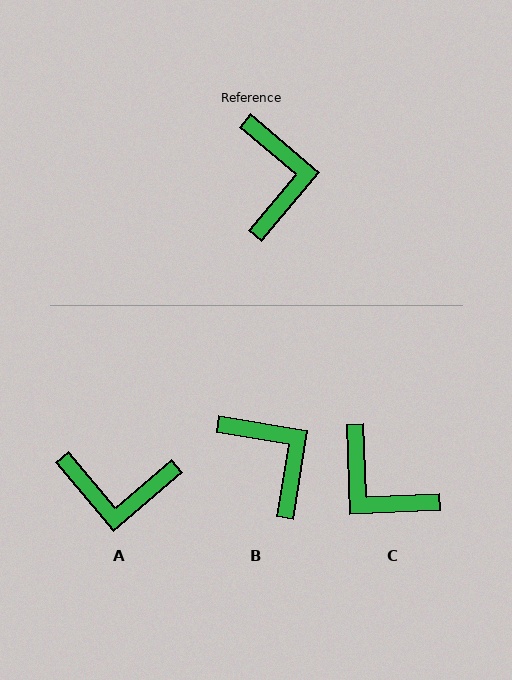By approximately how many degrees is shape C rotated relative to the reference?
Approximately 138 degrees clockwise.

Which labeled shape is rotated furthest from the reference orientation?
C, about 138 degrees away.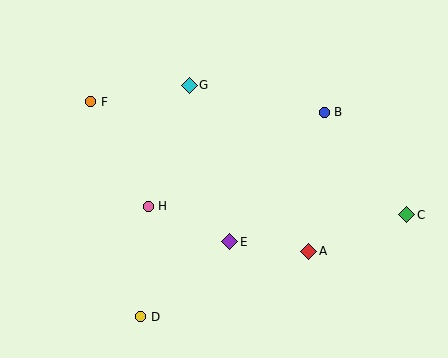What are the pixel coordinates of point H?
Point H is at (148, 206).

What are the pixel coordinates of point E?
Point E is at (230, 242).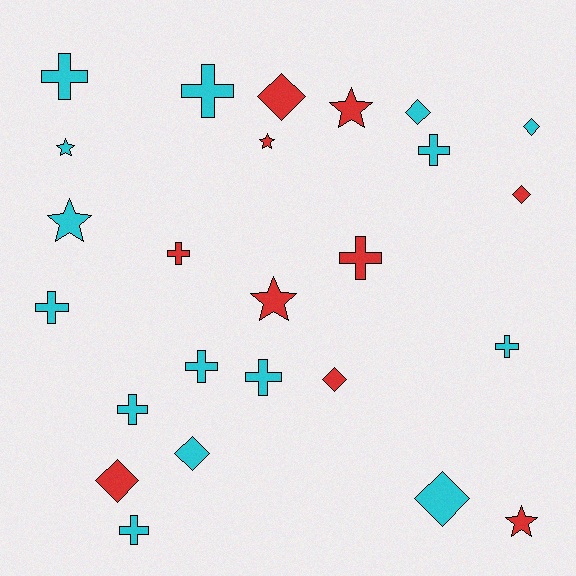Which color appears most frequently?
Cyan, with 15 objects.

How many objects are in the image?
There are 25 objects.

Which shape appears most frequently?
Cross, with 11 objects.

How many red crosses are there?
There are 2 red crosses.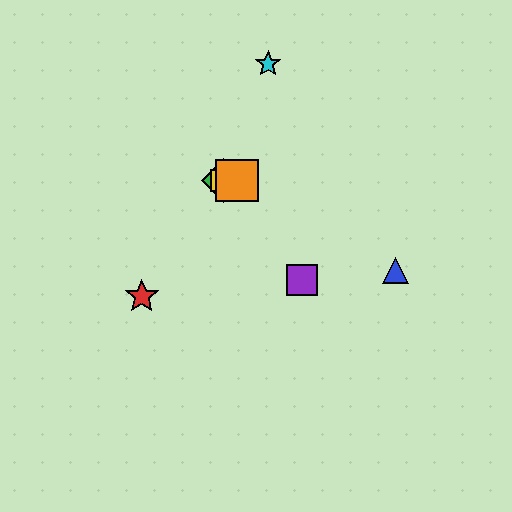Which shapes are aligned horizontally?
The green diamond, the yellow square, the orange square are aligned horizontally.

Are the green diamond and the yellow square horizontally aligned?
Yes, both are at y≈181.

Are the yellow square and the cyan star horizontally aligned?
No, the yellow square is at y≈181 and the cyan star is at y≈64.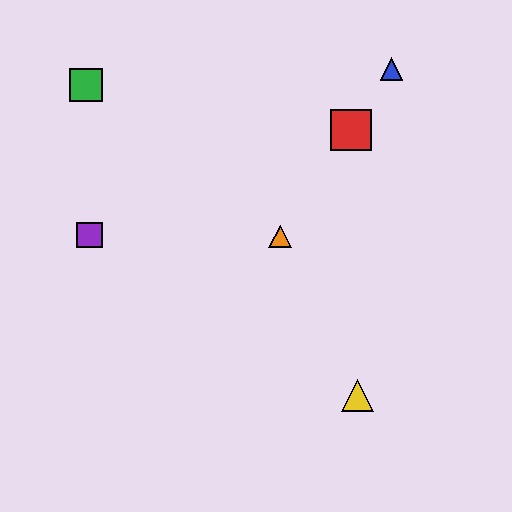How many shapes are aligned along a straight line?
3 shapes (the red square, the blue triangle, the orange triangle) are aligned along a straight line.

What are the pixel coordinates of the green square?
The green square is at (86, 86).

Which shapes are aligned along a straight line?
The red square, the blue triangle, the orange triangle are aligned along a straight line.